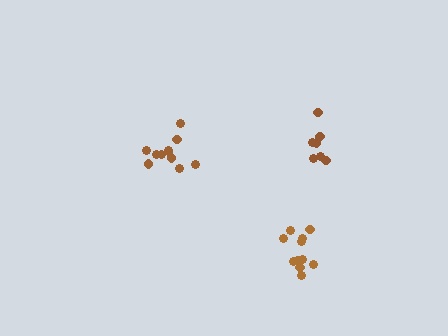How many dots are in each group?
Group 1: 11 dots, Group 2: 7 dots, Group 3: 11 dots (29 total).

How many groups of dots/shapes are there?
There are 3 groups.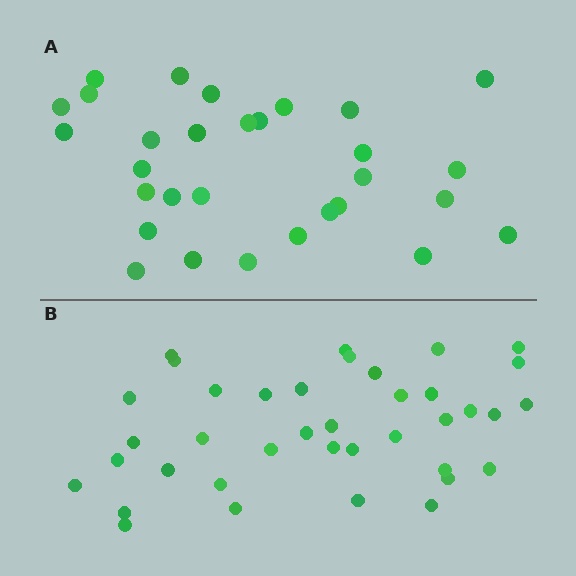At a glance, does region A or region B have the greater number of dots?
Region B (the bottom region) has more dots.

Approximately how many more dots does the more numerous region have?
Region B has roughly 8 or so more dots than region A.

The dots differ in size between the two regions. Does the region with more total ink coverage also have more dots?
No. Region A has more total ink coverage because its dots are larger, but region B actually contains more individual dots. Total area can be misleading — the number of items is what matters here.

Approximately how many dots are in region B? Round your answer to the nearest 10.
About 40 dots. (The exact count is 38, which rounds to 40.)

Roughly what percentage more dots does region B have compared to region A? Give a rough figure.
About 25% more.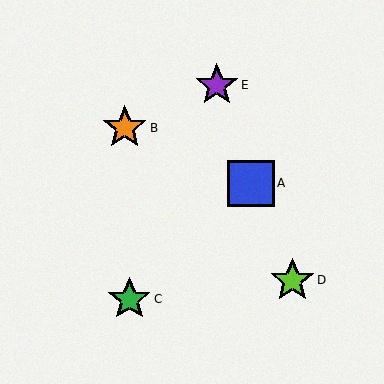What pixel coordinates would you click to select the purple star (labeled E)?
Click at (217, 85) to select the purple star E.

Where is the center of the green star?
The center of the green star is at (129, 299).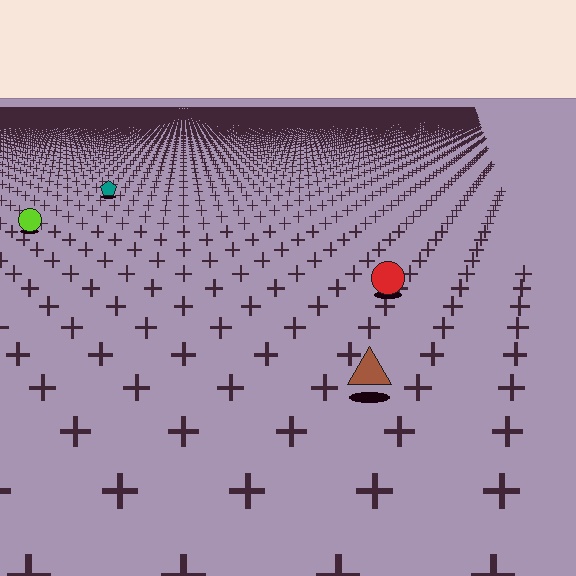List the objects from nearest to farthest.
From nearest to farthest: the brown triangle, the red circle, the lime circle, the teal pentagon.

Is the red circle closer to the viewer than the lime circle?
Yes. The red circle is closer — you can tell from the texture gradient: the ground texture is coarser near it.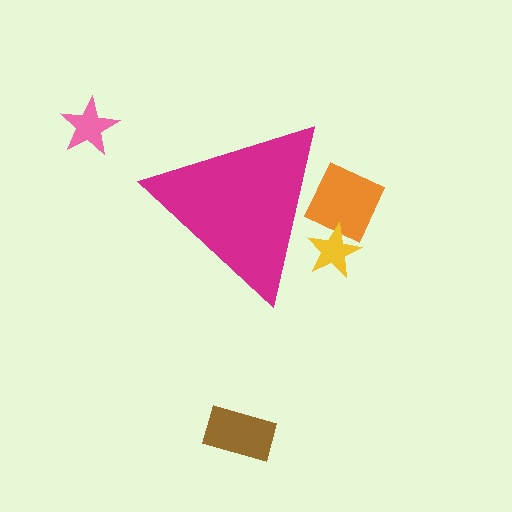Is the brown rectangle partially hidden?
No, the brown rectangle is fully visible.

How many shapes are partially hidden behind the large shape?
2 shapes are partially hidden.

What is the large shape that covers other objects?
A magenta triangle.